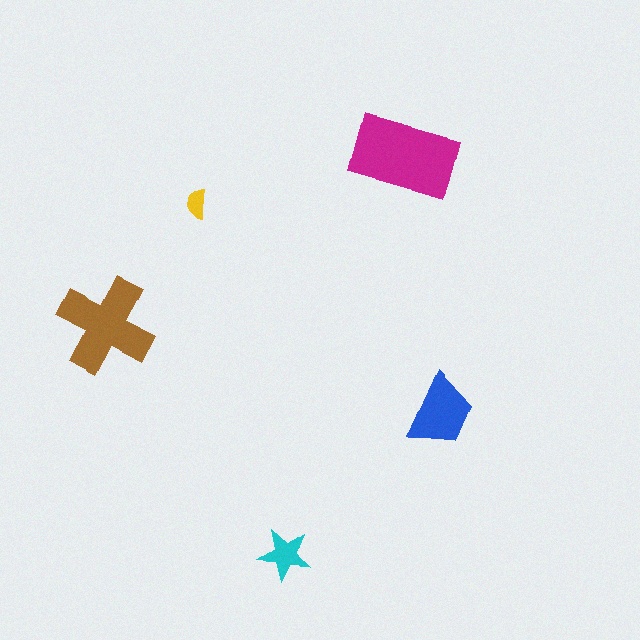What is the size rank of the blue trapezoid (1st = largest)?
3rd.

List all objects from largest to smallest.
The magenta rectangle, the brown cross, the blue trapezoid, the cyan star, the yellow semicircle.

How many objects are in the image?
There are 5 objects in the image.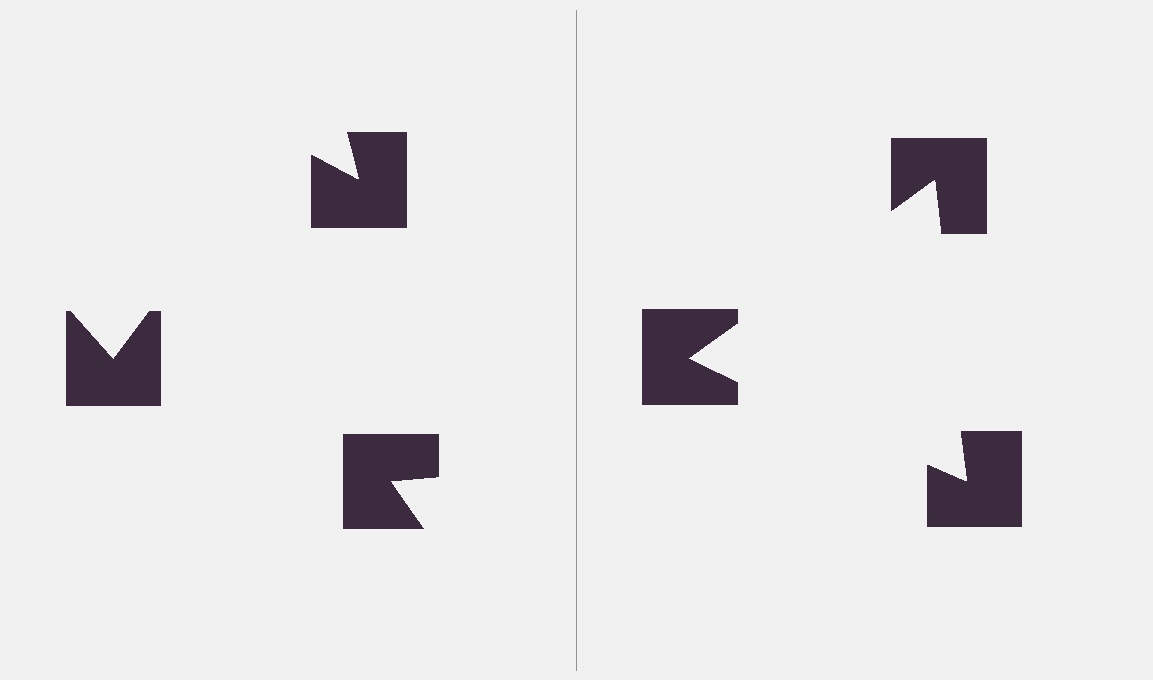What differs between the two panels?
The notched squares are positioned identically on both sides; only the wedge orientations differ. On the right they align to a triangle; on the left they are misaligned.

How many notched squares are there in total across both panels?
6 — 3 on each side.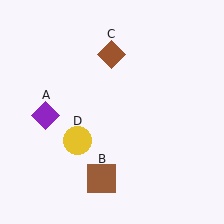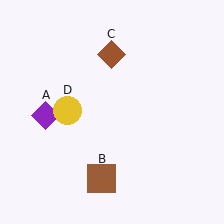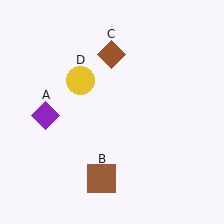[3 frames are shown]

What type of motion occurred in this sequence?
The yellow circle (object D) rotated clockwise around the center of the scene.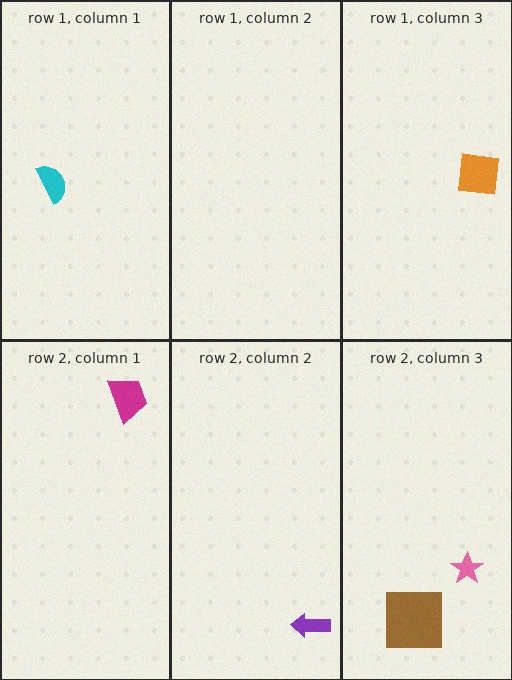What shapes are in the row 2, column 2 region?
The purple arrow.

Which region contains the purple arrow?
The row 2, column 2 region.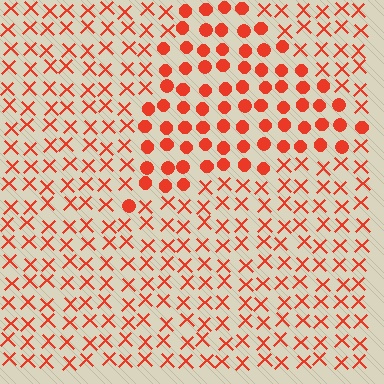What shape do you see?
I see a triangle.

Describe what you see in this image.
The image is filled with small red elements arranged in a uniform grid. A triangle-shaped region contains circles, while the surrounding area contains X marks. The boundary is defined purely by the change in element shape.